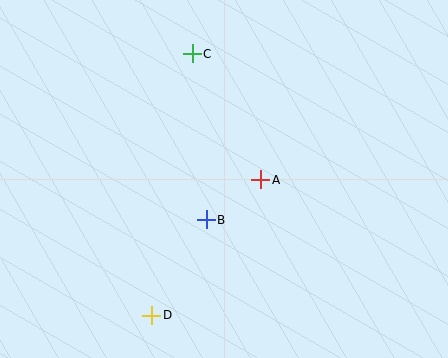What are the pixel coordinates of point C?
Point C is at (192, 54).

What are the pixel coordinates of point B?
Point B is at (206, 220).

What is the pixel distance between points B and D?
The distance between B and D is 110 pixels.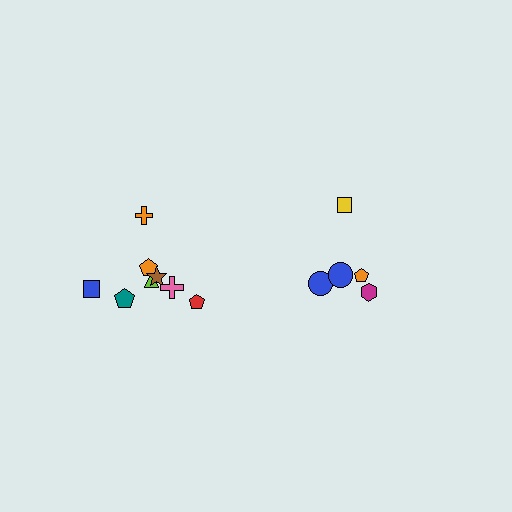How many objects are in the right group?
There are 5 objects.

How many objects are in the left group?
There are 8 objects.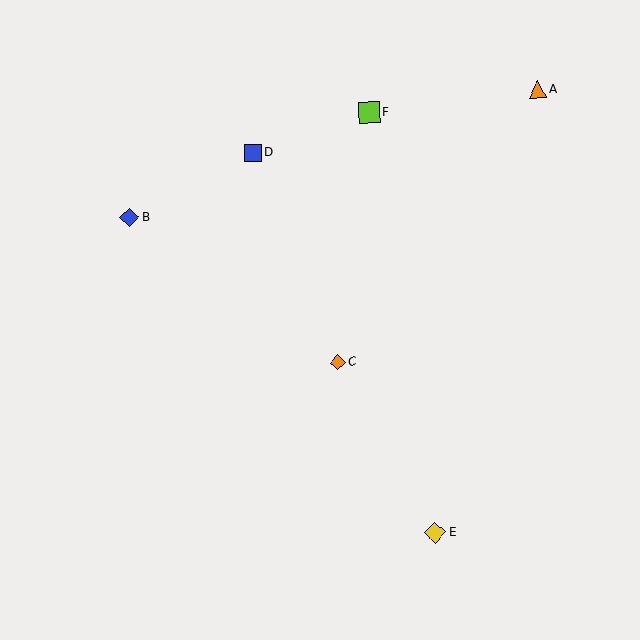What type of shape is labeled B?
Shape B is a blue diamond.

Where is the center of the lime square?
The center of the lime square is at (369, 112).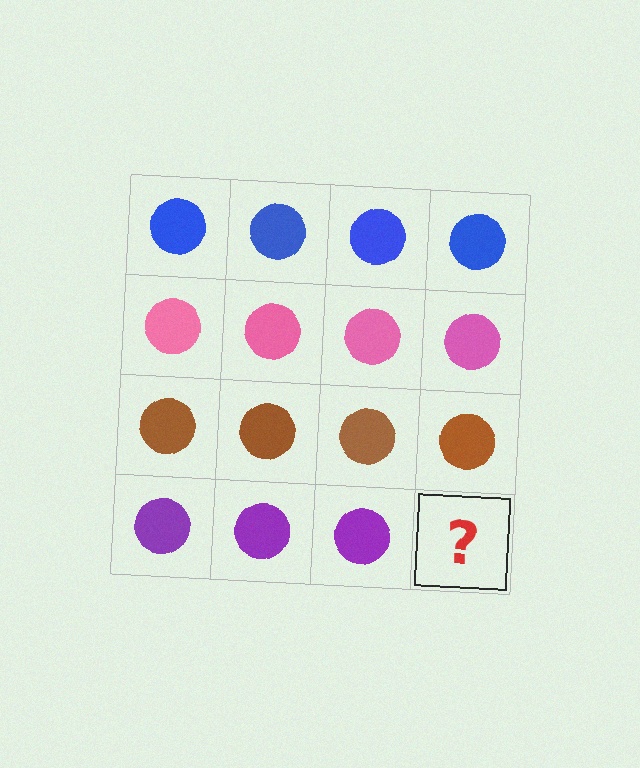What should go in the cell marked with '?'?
The missing cell should contain a purple circle.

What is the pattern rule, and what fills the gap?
The rule is that each row has a consistent color. The gap should be filled with a purple circle.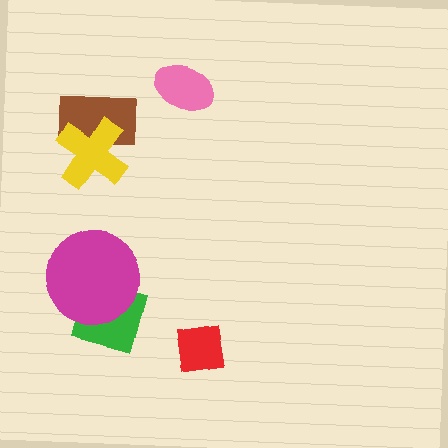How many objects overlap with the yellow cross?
1 object overlaps with the yellow cross.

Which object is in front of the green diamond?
The magenta circle is in front of the green diamond.